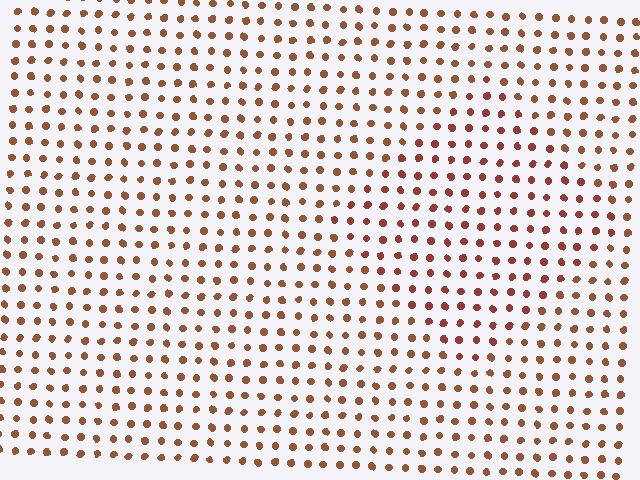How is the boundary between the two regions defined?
The boundary is defined purely by a slight shift in hue (about 18 degrees). Spacing, size, and orientation are identical on both sides.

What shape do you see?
I see a diamond.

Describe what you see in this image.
The image is filled with small brown elements in a uniform arrangement. A diamond-shaped region is visible where the elements are tinted to a slightly different hue, forming a subtle color boundary.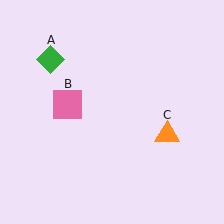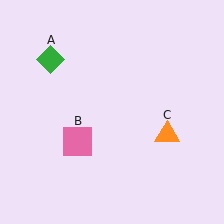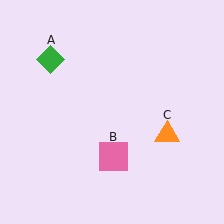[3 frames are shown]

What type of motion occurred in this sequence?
The pink square (object B) rotated counterclockwise around the center of the scene.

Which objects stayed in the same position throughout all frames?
Green diamond (object A) and orange triangle (object C) remained stationary.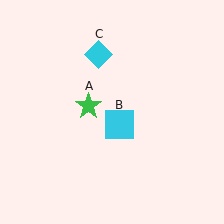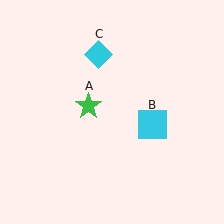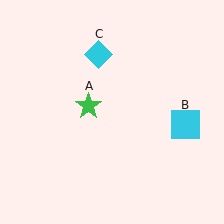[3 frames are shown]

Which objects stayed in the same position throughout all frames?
Green star (object A) and cyan diamond (object C) remained stationary.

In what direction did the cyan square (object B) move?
The cyan square (object B) moved right.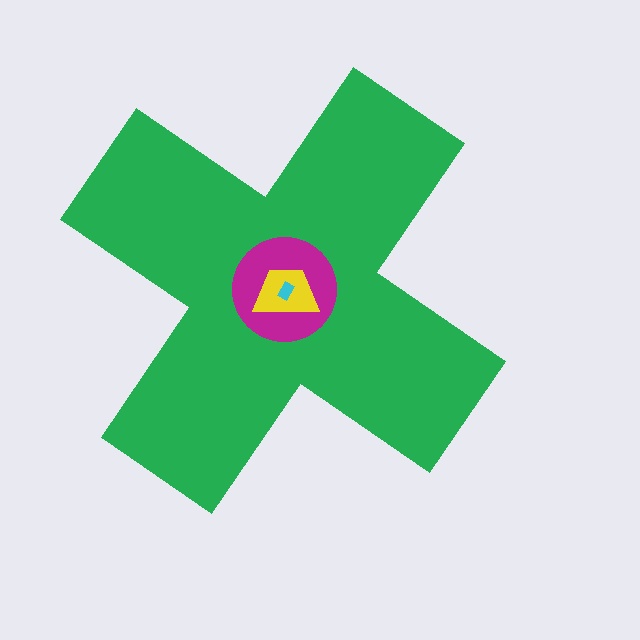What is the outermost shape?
The green cross.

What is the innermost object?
The cyan rectangle.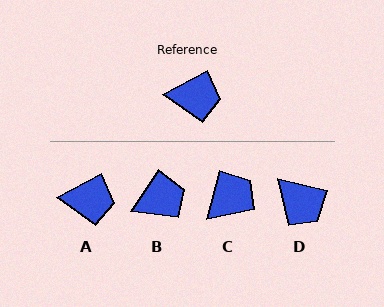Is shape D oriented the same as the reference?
No, it is off by about 42 degrees.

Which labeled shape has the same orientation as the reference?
A.